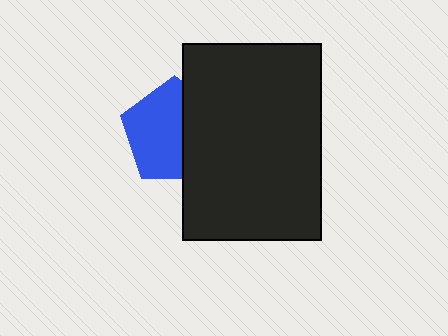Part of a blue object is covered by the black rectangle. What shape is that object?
It is a pentagon.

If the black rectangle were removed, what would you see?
You would see the complete blue pentagon.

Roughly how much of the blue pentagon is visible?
About half of it is visible (roughly 59%).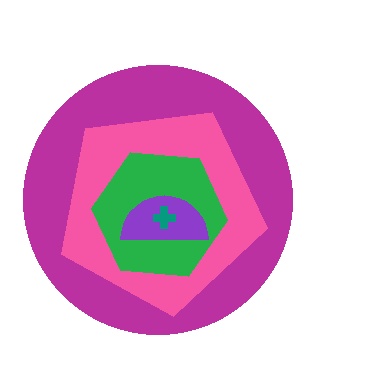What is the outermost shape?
The magenta circle.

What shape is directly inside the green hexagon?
The purple semicircle.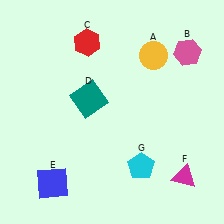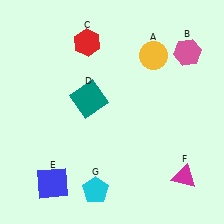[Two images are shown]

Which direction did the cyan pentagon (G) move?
The cyan pentagon (G) moved left.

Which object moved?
The cyan pentagon (G) moved left.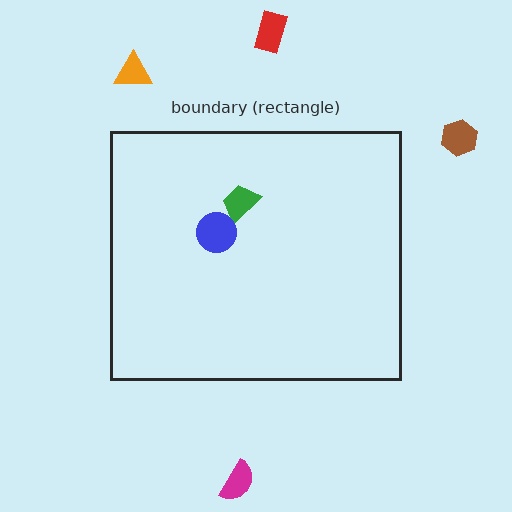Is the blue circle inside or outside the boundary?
Inside.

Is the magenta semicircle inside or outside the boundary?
Outside.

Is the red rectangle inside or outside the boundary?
Outside.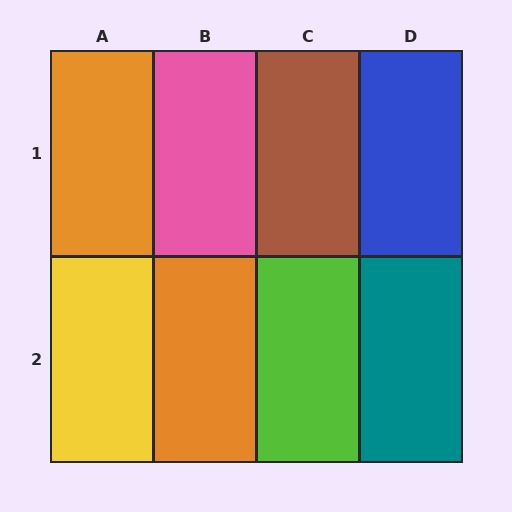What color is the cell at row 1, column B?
Pink.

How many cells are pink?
1 cell is pink.